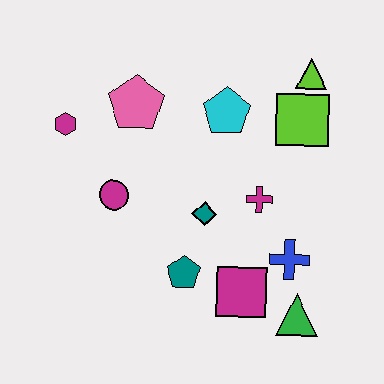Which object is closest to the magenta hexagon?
The pink pentagon is closest to the magenta hexagon.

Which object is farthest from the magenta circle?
The lime triangle is farthest from the magenta circle.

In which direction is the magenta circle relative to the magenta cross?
The magenta circle is to the left of the magenta cross.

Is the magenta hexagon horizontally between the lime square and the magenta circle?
No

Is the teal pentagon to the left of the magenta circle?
No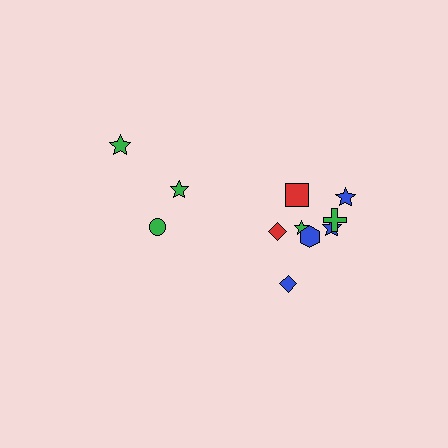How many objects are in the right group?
There are 8 objects.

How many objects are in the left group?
There are 3 objects.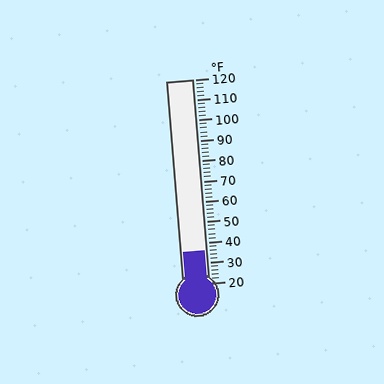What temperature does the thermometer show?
The thermometer shows approximately 36°F.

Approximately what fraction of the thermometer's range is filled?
The thermometer is filled to approximately 15% of its range.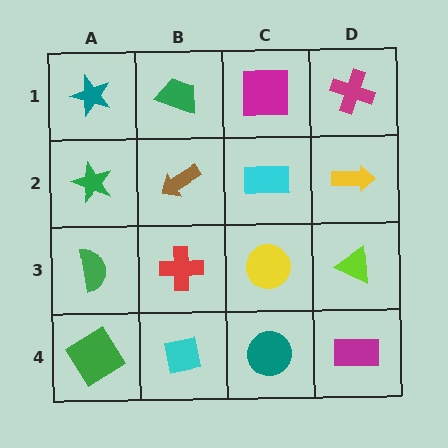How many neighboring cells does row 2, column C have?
4.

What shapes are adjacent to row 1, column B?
A brown arrow (row 2, column B), a teal star (row 1, column A), a magenta square (row 1, column C).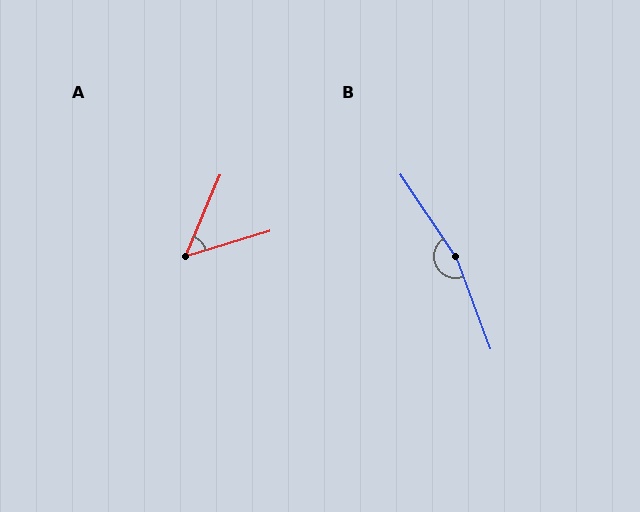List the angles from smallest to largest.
A (50°), B (167°).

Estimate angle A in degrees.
Approximately 50 degrees.